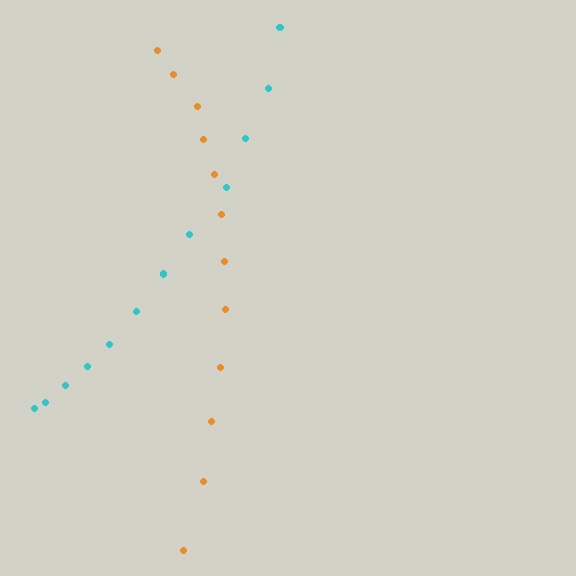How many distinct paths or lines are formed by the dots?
There are 2 distinct paths.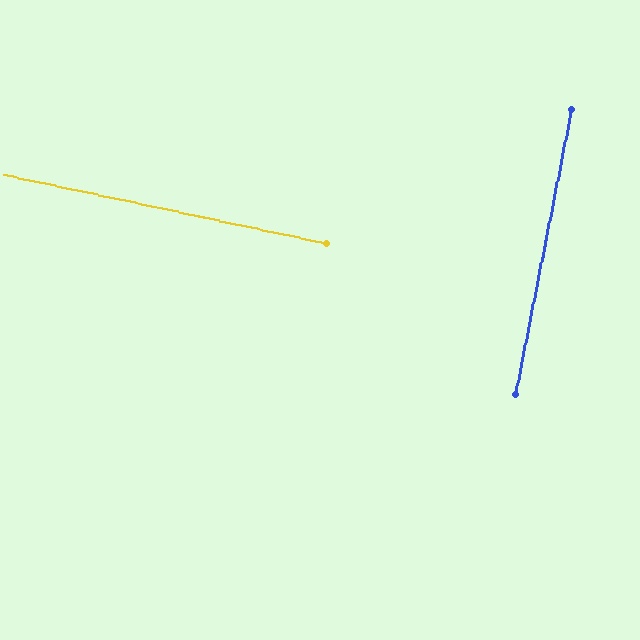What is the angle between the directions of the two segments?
Approximately 89 degrees.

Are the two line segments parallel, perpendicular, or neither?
Perpendicular — they meet at approximately 89°.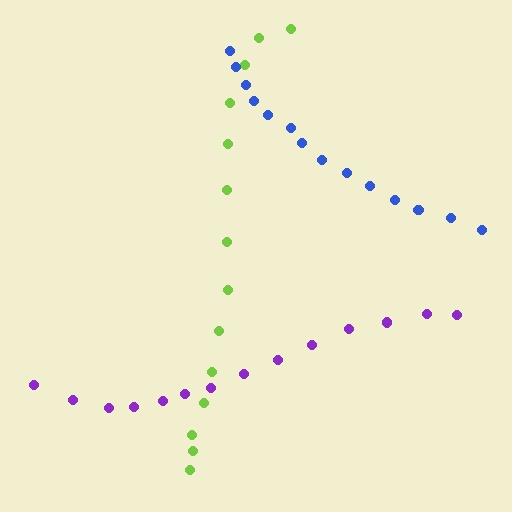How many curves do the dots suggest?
There are 3 distinct paths.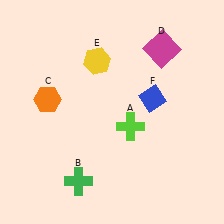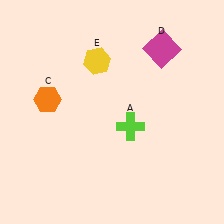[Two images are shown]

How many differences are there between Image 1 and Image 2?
There are 2 differences between the two images.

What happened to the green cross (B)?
The green cross (B) was removed in Image 2. It was in the bottom-left area of Image 1.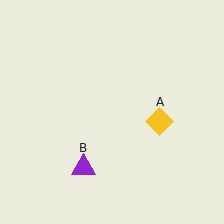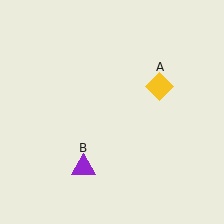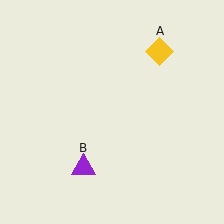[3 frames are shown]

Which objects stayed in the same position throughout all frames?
Purple triangle (object B) remained stationary.